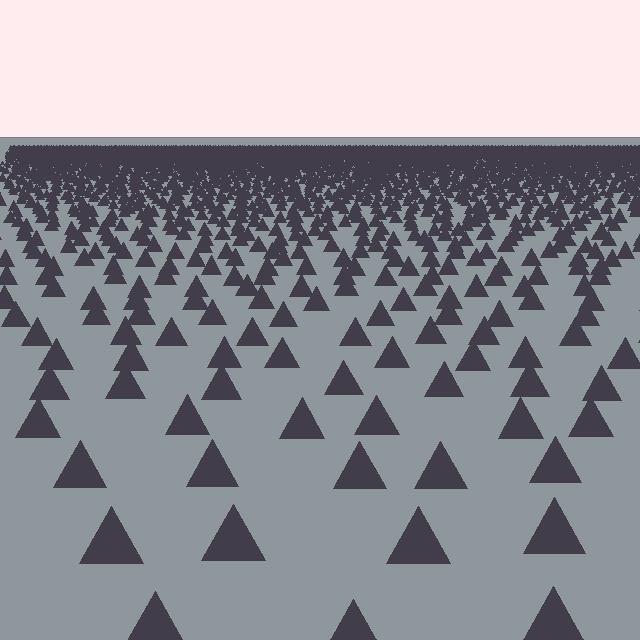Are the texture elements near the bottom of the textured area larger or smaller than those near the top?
Larger. Near the bottom, elements are closer to the viewer and appear at a bigger on-screen size.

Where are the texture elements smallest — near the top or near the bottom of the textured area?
Near the top.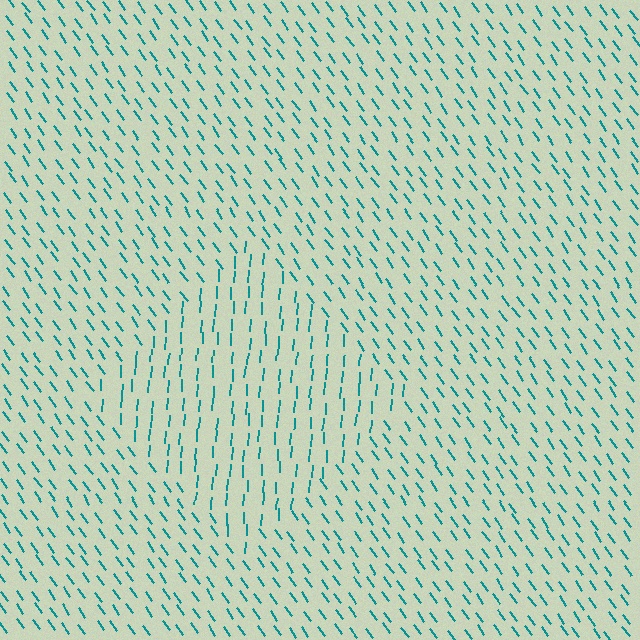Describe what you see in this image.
The image is filled with small teal line segments. A diamond region in the image has lines oriented differently from the surrounding lines, creating a visible texture boundary.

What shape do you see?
I see a diamond.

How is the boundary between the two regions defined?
The boundary is defined purely by a change in line orientation (approximately 39 degrees difference). All lines are the same color and thickness.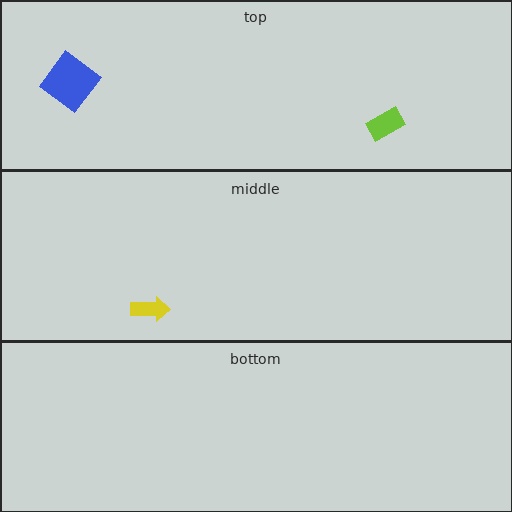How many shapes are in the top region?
2.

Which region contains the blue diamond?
The top region.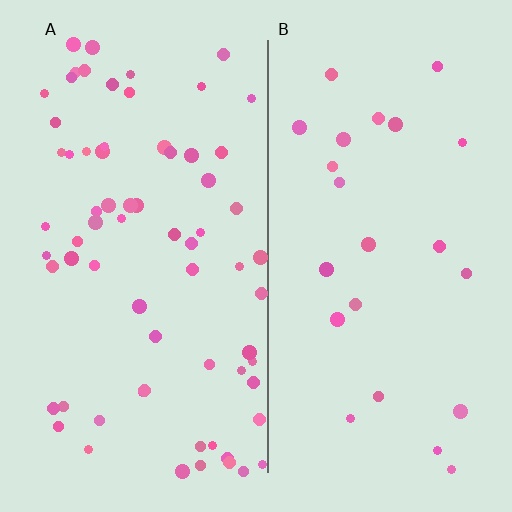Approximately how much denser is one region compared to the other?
Approximately 2.9× — region A over region B.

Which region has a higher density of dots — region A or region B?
A (the left).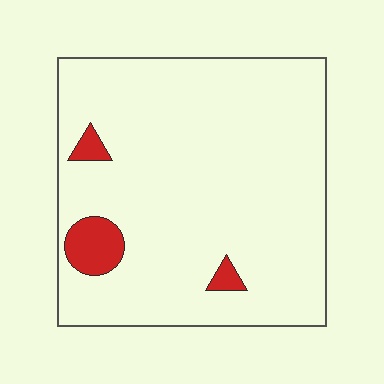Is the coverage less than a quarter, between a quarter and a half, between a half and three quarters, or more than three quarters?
Less than a quarter.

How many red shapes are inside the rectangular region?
3.